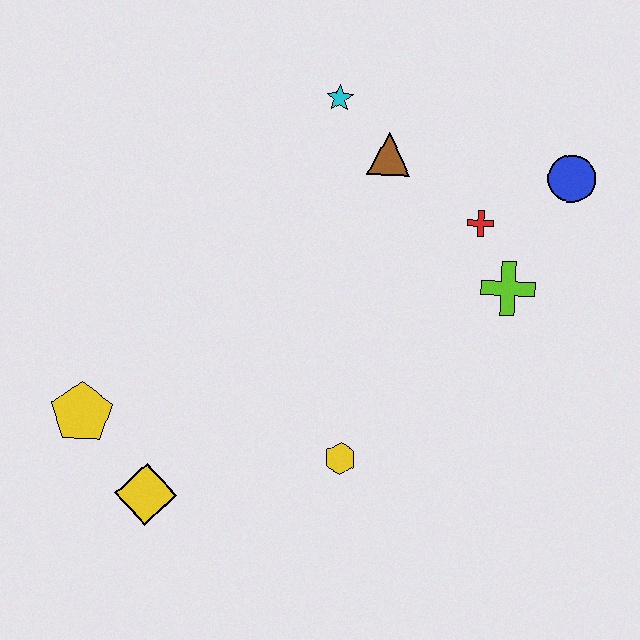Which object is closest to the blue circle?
The red cross is closest to the blue circle.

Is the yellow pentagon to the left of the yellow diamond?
Yes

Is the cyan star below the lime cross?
No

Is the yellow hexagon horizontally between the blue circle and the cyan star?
Yes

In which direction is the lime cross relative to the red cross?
The lime cross is below the red cross.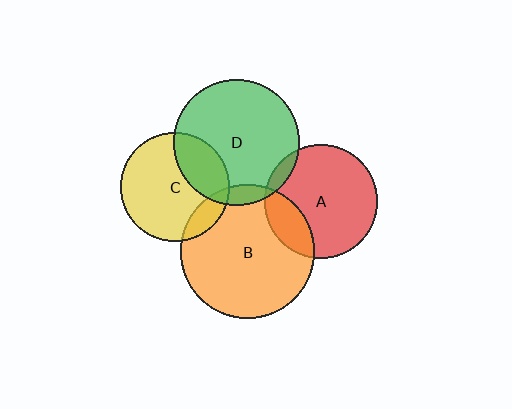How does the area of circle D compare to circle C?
Approximately 1.3 times.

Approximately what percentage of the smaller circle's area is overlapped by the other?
Approximately 20%.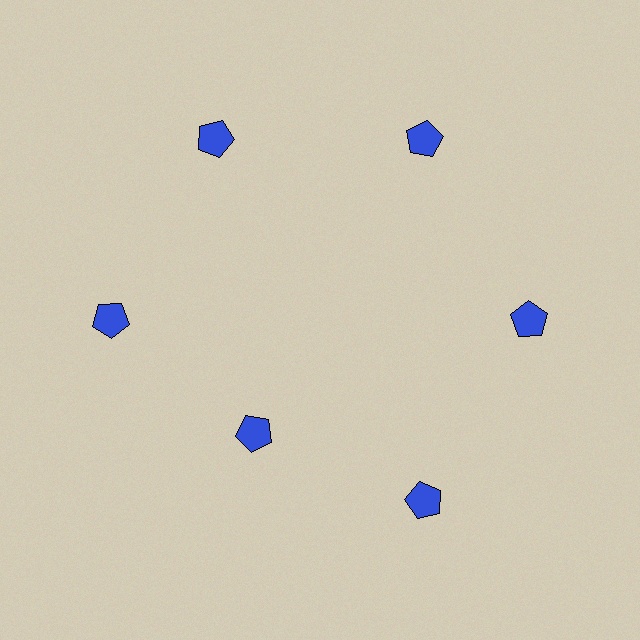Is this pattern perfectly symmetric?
No. The 6 blue pentagons are arranged in a ring, but one element near the 7 o'clock position is pulled inward toward the center, breaking the 6-fold rotational symmetry.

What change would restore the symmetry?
The symmetry would be restored by moving it outward, back onto the ring so that all 6 pentagons sit at equal angles and equal distance from the center.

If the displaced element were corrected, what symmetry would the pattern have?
It would have 6-fold rotational symmetry — the pattern would map onto itself every 60 degrees.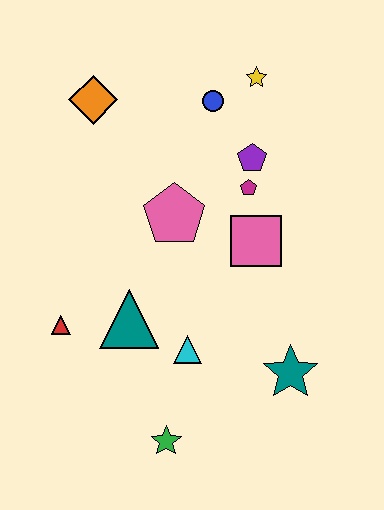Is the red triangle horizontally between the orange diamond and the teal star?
No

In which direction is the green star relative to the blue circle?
The green star is below the blue circle.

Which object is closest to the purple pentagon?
The magenta pentagon is closest to the purple pentagon.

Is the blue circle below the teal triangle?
No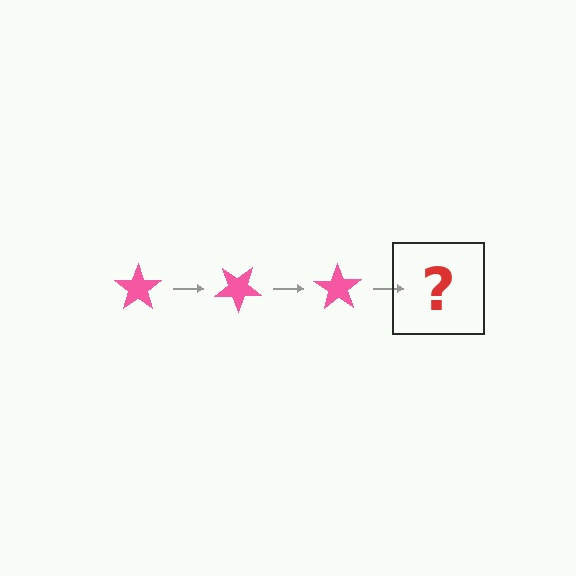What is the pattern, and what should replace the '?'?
The pattern is that the star rotates 35 degrees each step. The '?' should be a pink star rotated 105 degrees.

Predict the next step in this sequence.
The next step is a pink star rotated 105 degrees.